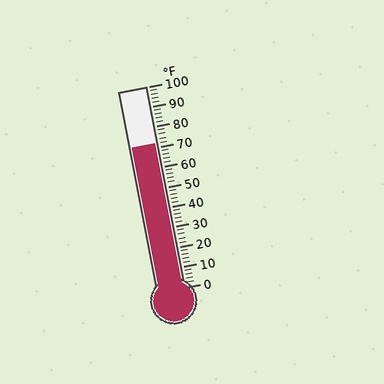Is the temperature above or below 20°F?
The temperature is above 20°F.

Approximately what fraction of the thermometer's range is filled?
The thermometer is filled to approximately 70% of its range.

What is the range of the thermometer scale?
The thermometer scale ranges from 0°F to 100°F.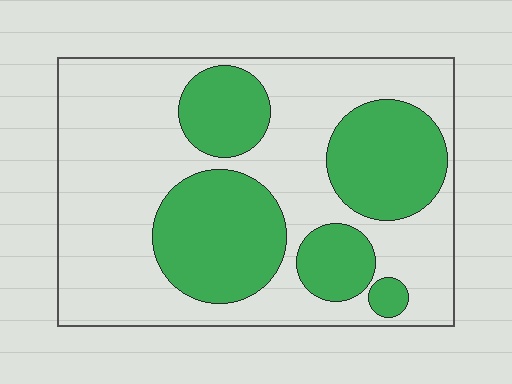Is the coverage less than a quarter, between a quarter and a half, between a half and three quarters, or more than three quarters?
Between a quarter and a half.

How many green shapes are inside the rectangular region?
5.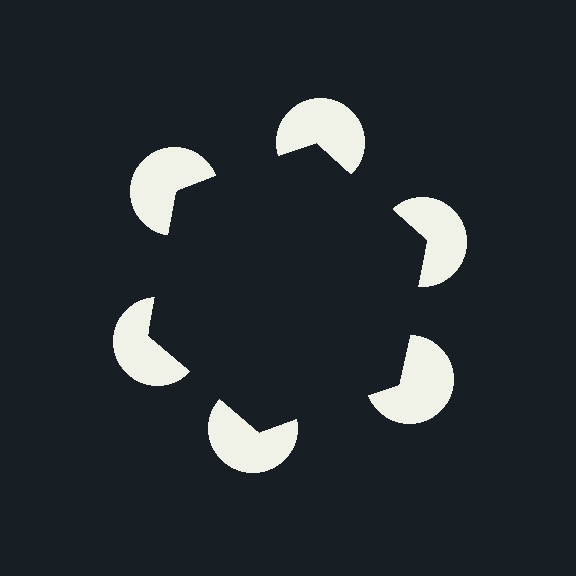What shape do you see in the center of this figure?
An illusory hexagon — its edges are inferred from the aligned wedge cuts in the pac-man discs, not physically drawn.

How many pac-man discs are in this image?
There are 6 — one at each vertex of the illusory hexagon.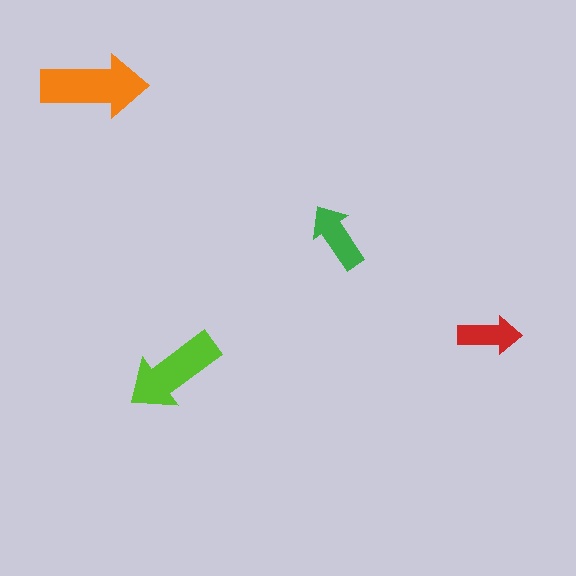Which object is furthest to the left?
The orange arrow is leftmost.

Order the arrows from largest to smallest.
the orange one, the lime one, the green one, the red one.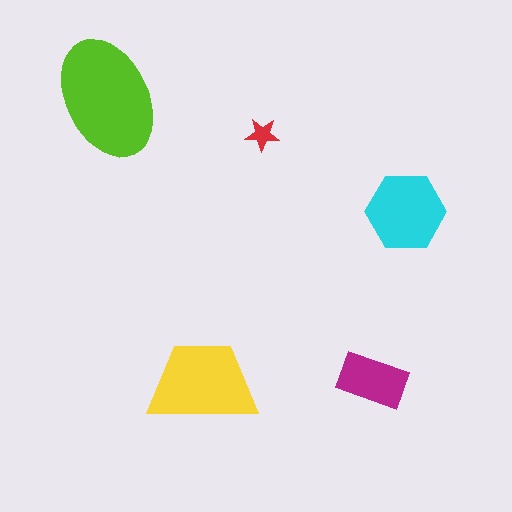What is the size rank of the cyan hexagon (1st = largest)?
3rd.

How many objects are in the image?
There are 5 objects in the image.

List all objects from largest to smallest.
The lime ellipse, the yellow trapezoid, the cyan hexagon, the magenta rectangle, the red star.